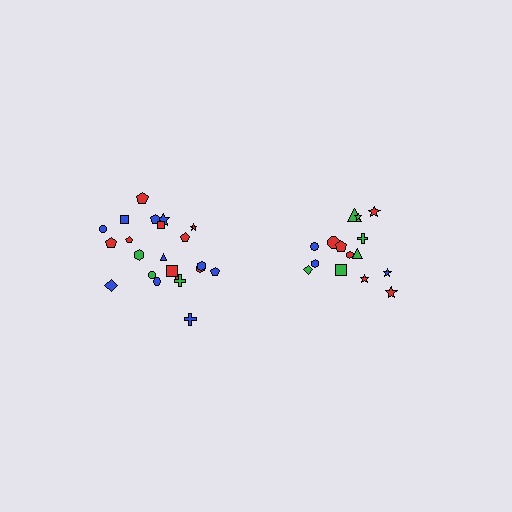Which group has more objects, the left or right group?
The left group.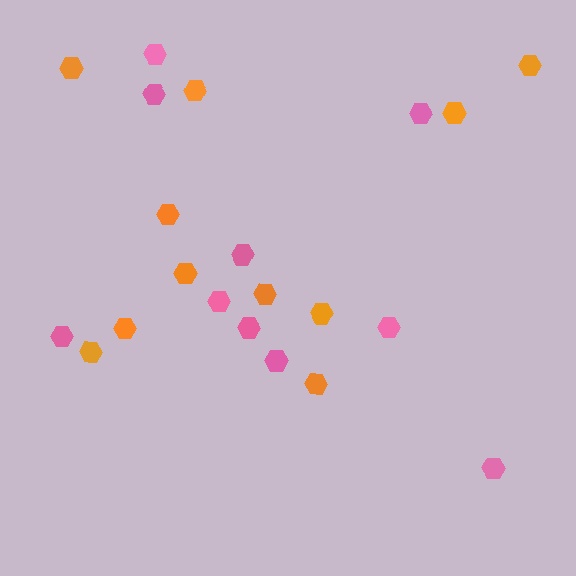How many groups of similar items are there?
There are 2 groups: one group of orange hexagons (11) and one group of pink hexagons (10).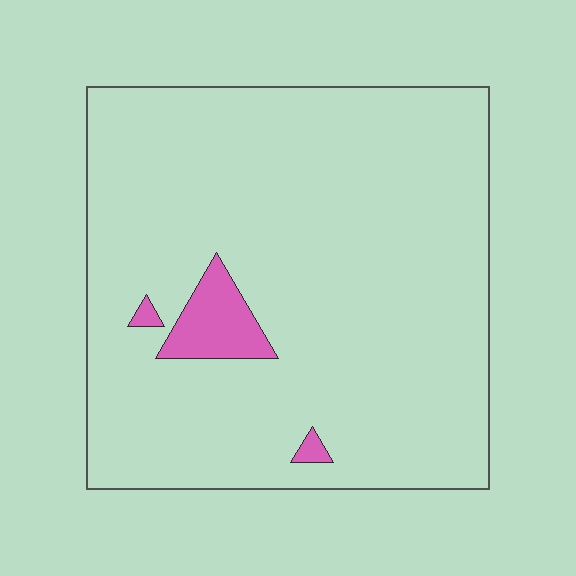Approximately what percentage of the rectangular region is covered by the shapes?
Approximately 5%.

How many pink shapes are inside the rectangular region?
3.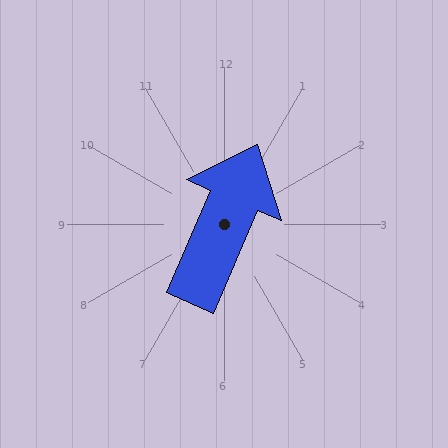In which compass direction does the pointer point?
Northeast.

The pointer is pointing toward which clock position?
Roughly 1 o'clock.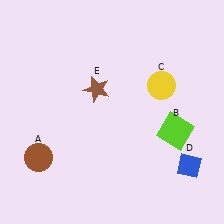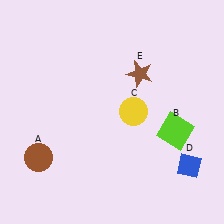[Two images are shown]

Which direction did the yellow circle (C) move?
The yellow circle (C) moved left.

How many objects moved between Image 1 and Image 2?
2 objects moved between the two images.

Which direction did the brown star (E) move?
The brown star (E) moved right.